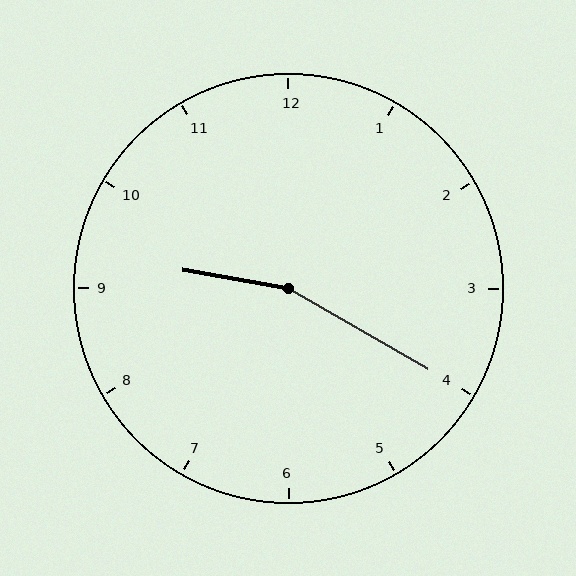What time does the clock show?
9:20.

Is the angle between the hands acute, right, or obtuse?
It is obtuse.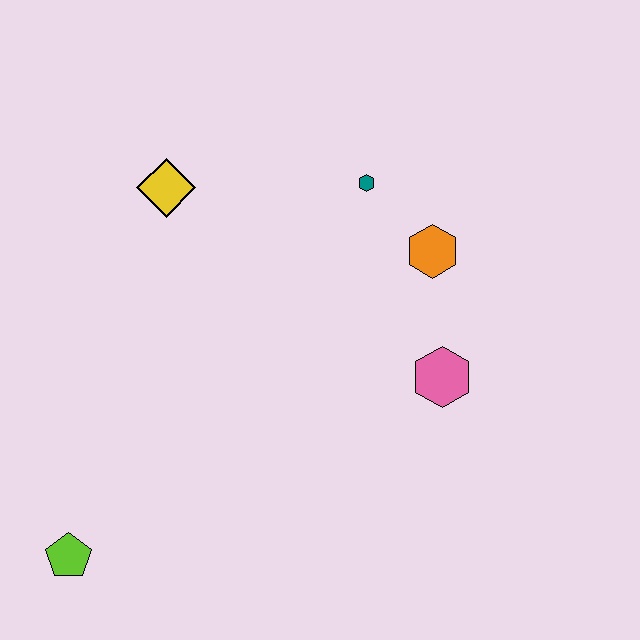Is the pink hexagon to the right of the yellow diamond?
Yes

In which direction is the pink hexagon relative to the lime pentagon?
The pink hexagon is to the right of the lime pentagon.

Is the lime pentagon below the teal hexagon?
Yes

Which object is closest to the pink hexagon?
The orange hexagon is closest to the pink hexagon.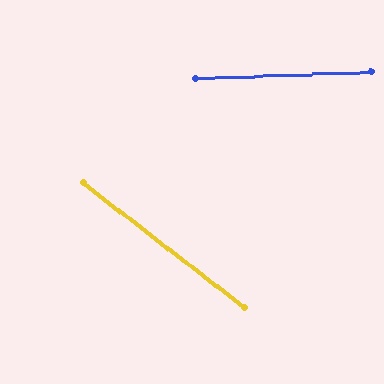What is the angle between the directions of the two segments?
Approximately 40 degrees.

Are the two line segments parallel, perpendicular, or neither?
Neither parallel nor perpendicular — they differ by about 40°.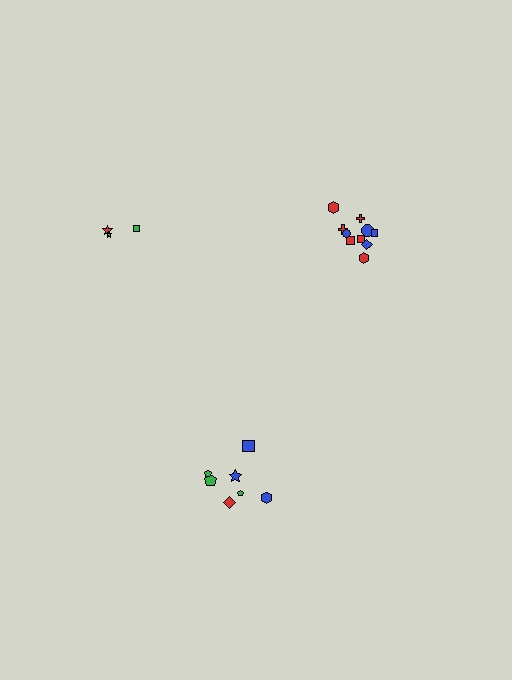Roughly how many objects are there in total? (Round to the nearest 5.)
Roughly 20 objects in total.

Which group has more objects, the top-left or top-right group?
The top-right group.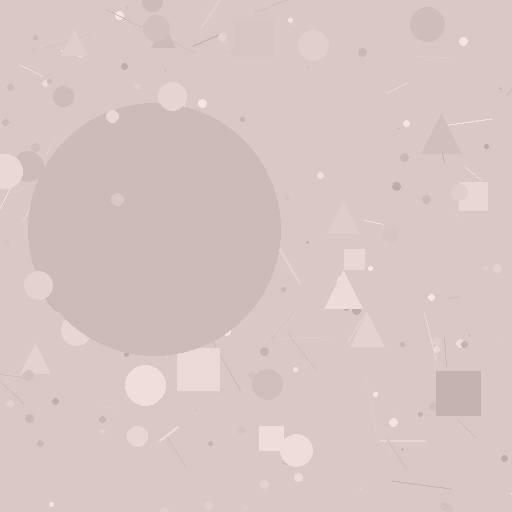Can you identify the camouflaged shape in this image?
The camouflaged shape is a circle.